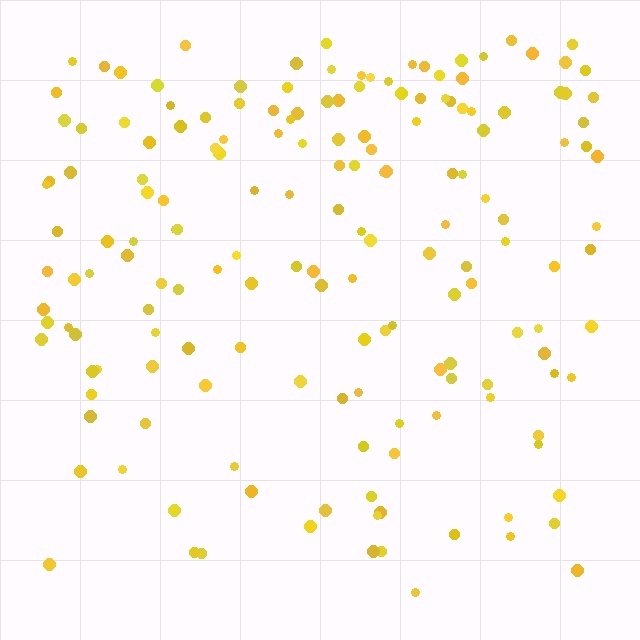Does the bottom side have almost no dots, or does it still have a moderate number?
Still a moderate number, just noticeably fewer than the top.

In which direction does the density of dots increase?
From bottom to top, with the top side densest.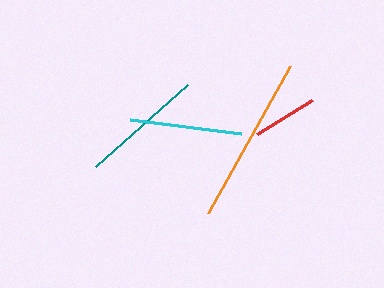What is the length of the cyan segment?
The cyan segment is approximately 112 pixels long.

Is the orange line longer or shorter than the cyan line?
The orange line is longer than the cyan line.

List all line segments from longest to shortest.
From longest to shortest: orange, teal, cyan, red.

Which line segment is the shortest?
The red line is the shortest at approximately 64 pixels.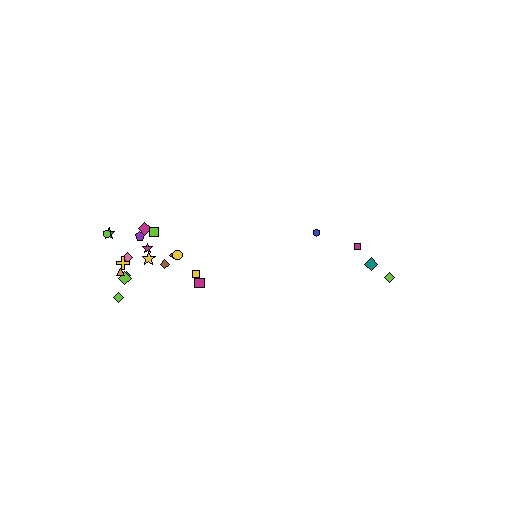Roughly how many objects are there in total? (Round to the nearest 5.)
Roughly 20 objects in total.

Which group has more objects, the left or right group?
The left group.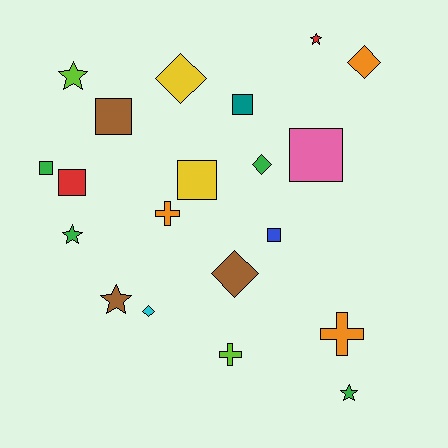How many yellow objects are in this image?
There are 2 yellow objects.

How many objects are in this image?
There are 20 objects.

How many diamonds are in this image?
There are 5 diamonds.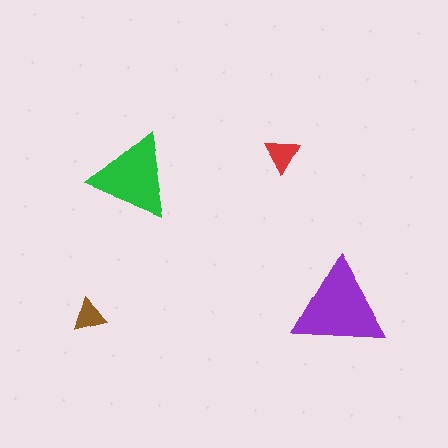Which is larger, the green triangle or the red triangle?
The green one.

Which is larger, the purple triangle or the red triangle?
The purple one.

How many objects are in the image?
There are 4 objects in the image.